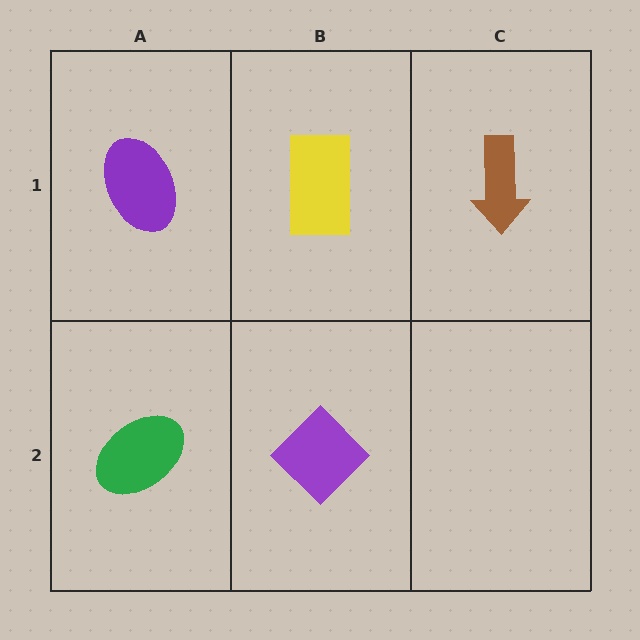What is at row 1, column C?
A brown arrow.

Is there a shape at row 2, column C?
No, that cell is empty.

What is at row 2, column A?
A green ellipse.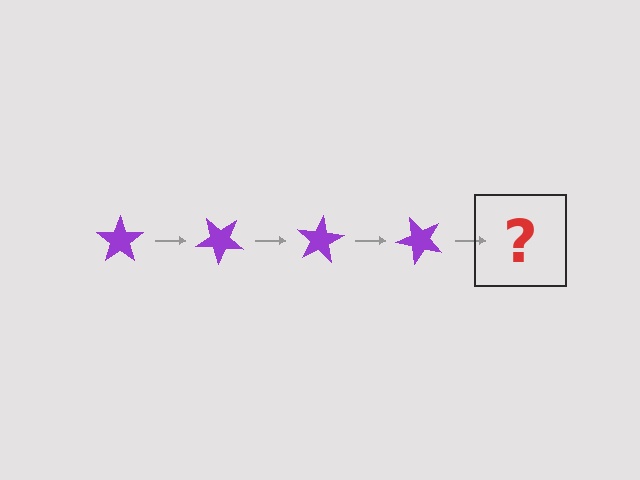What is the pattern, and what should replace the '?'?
The pattern is that the star rotates 40 degrees each step. The '?' should be a purple star rotated 160 degrees.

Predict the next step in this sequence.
The next step is a purple star rotated 160 degrees.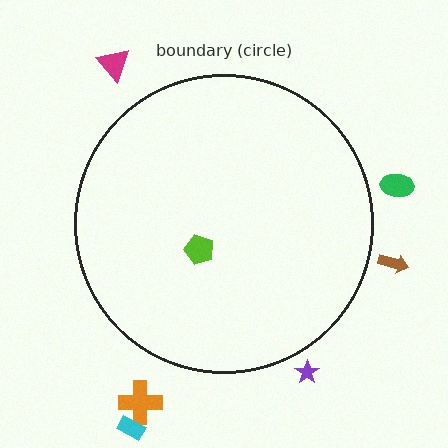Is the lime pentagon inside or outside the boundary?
Inside.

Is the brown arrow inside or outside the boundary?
Outside.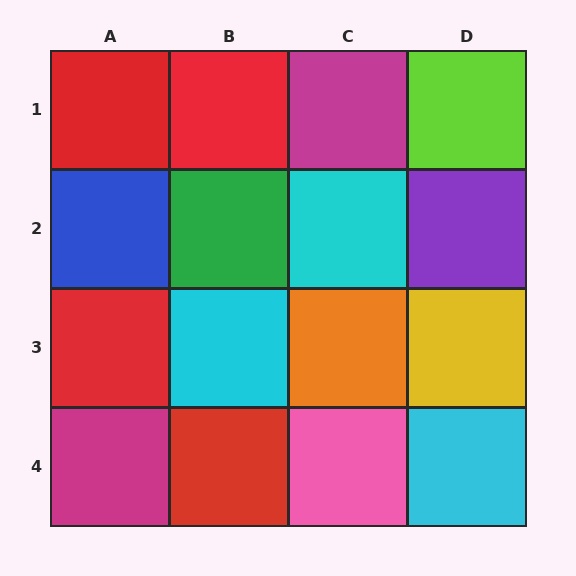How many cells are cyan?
3 cells are cyan.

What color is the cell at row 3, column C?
Orange.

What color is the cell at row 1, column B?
Red.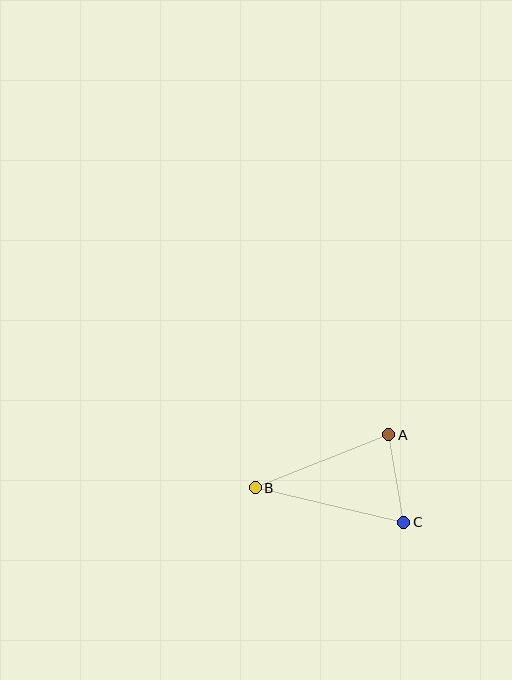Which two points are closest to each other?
Points A and C are closest to each other.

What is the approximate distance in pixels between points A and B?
The distance between A and B is approximately 144 pixels.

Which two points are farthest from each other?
Points B and C are farthest from each other.